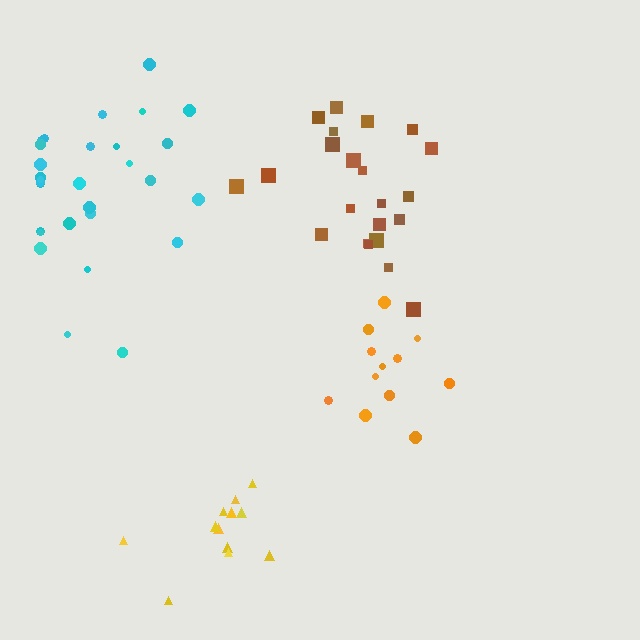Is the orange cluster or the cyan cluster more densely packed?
Orange.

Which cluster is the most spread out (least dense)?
Cyan.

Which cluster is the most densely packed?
Orange.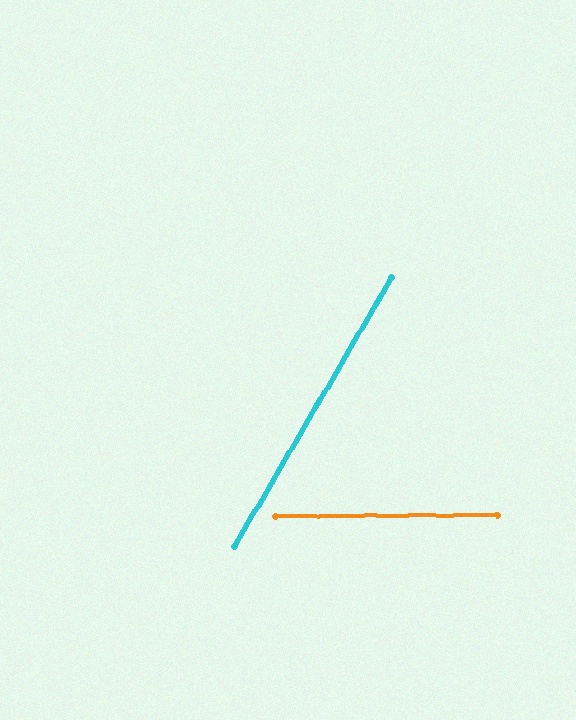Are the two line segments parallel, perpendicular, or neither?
Neither parallel nor perpendicular — they differ by about 59°.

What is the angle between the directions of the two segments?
Approximately 59 degrees.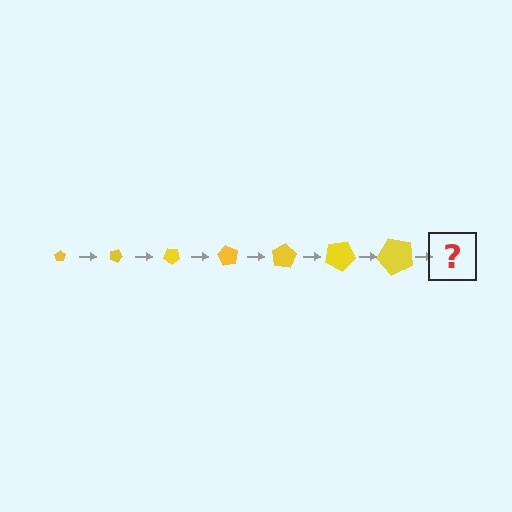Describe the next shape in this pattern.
It should be a pentagon, larger than the previous one and rotated 140 degrees from the start.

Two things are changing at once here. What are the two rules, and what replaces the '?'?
The two rules are that the pentagon grows larger each step and it rotates 20 degrees each step. The '?' should be a pentagon, larger than the previous one and rotated 140 degrees from the start.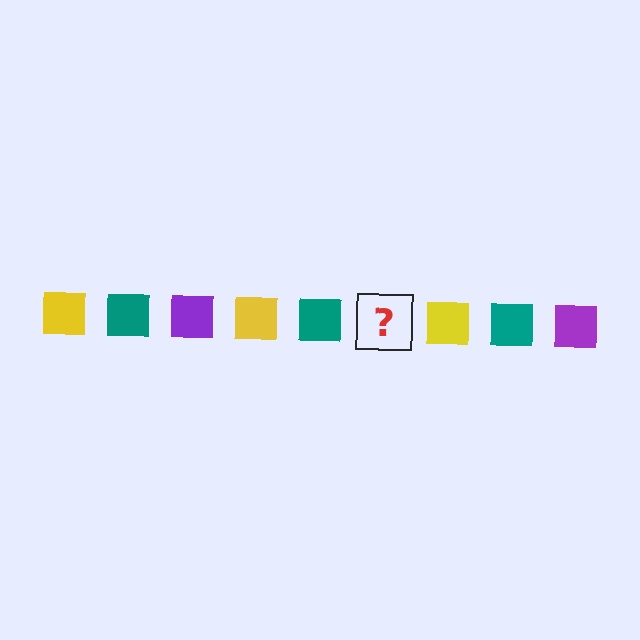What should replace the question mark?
The question mark should be replaced with a purple square.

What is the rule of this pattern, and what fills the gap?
The rule is that the pattern cycles through yellow, teal, purple squares. The gap should be filled with a purple square.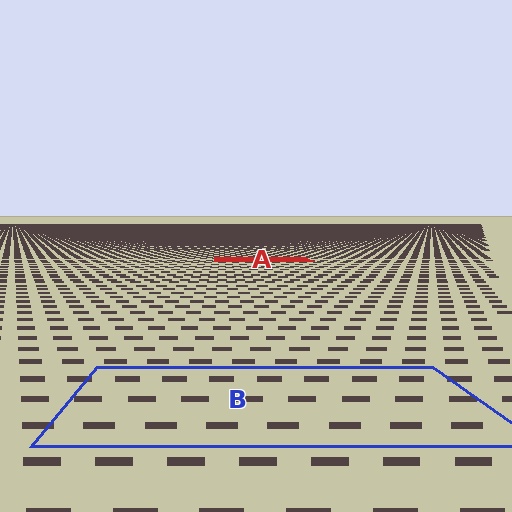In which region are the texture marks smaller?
The texture marks are smaller in region A, because it is farther away.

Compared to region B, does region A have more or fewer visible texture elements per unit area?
Region A has more texture elements per unit area — they are packed more densely because it is farther away.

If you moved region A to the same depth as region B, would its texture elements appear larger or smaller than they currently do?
They would appear larger. At a closer depth, the same texture elements are projected at a bigger on-screen size.